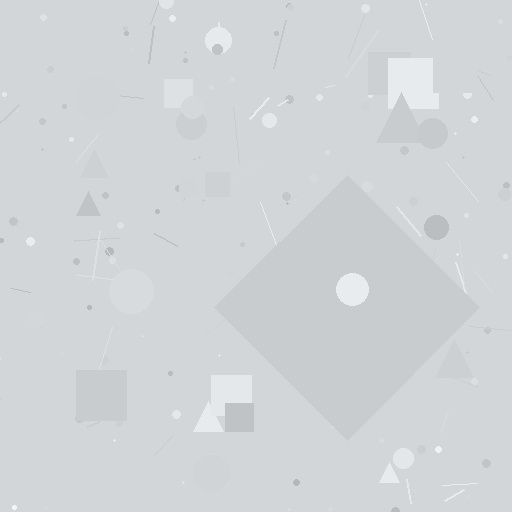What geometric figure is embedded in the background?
A diamond is embedded in the background.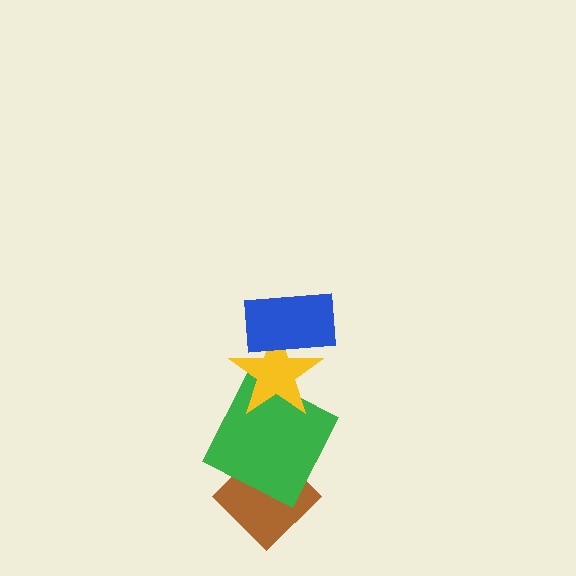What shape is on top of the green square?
The yellow star is on top of the green square.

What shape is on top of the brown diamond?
The green square is on top of the brown diamond.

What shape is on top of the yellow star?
The blue rectangle is on top of the yellow star.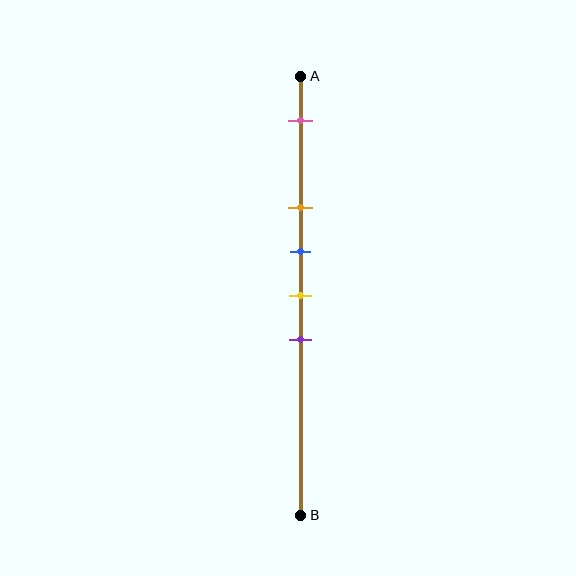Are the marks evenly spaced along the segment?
No, the marks are not evenly spaced.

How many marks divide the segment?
There are 5 marks dividing the segment.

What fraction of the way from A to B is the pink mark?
The pink mark is approximately 10% (0.1) of the way from A to B.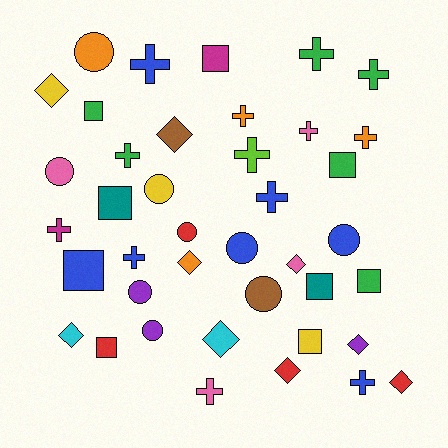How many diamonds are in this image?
There are 9 diamonds.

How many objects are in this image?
There are 40 objects.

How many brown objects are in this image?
There are 2 brown objects.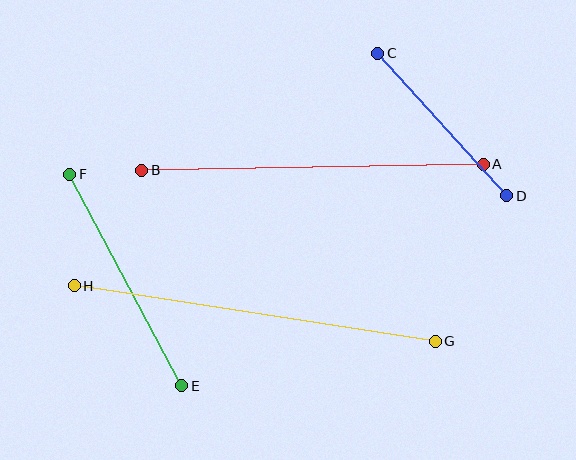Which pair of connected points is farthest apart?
Points G and H are farthest apart.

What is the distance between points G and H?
The distance is approximately 365 pixels.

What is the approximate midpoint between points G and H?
The midpoint is at approximately (255, 313) pixels.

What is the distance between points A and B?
The distance is approximately 342 pixels.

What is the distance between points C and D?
The distance is approximately 192 pixels.